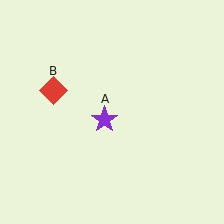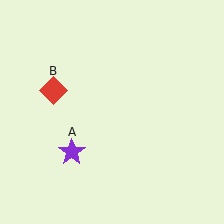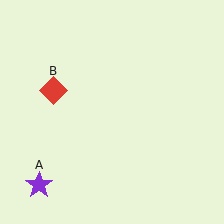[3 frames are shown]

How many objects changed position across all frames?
1 object changed position: purple star (object A).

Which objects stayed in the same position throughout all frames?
Red diamond (object B) remained stationary.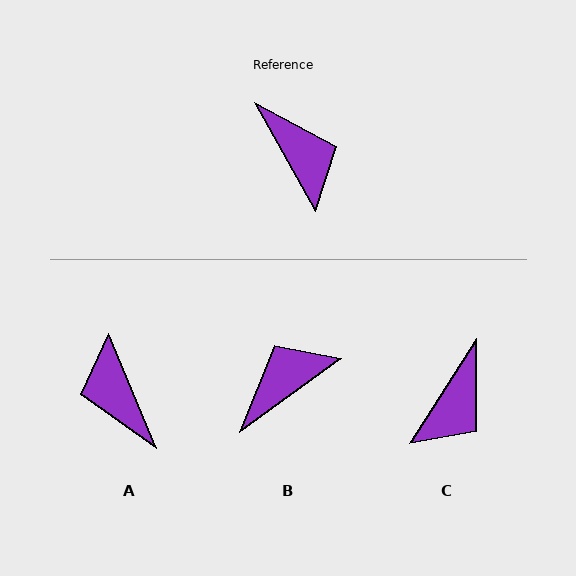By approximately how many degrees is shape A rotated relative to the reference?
Approximately 173 degrees counter-clockwise.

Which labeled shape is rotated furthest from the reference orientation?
A, about 173 degrees away.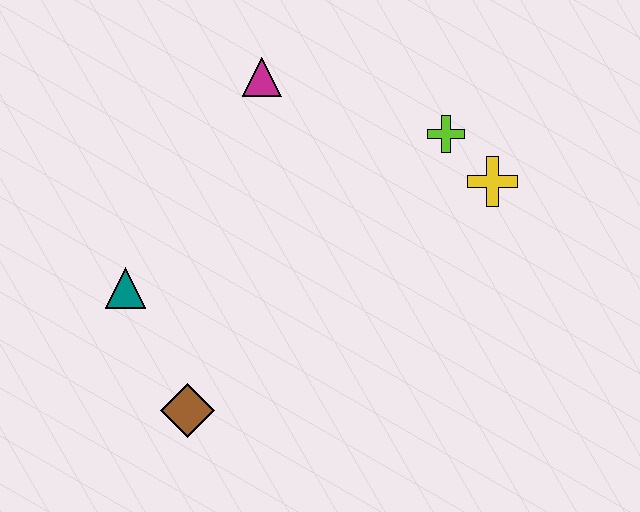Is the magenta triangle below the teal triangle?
No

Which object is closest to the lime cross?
The yellow cross is closest to the lime cross.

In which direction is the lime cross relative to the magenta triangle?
The lime cross is to the right of the magenta triangle.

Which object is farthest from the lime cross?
The brown diamond is farthest from the lime cross.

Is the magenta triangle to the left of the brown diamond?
No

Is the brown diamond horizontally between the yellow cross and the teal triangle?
Yes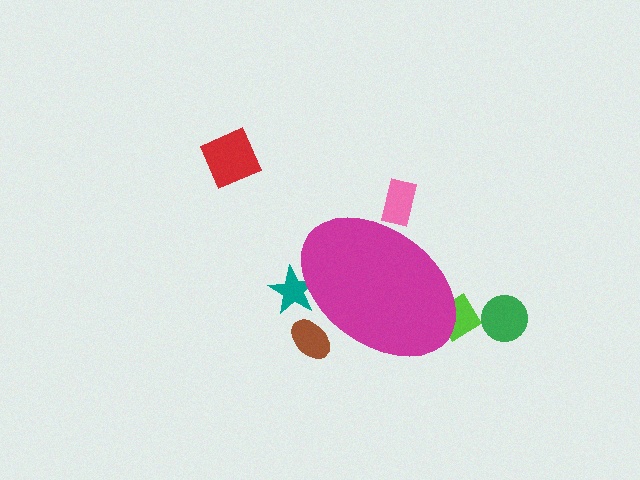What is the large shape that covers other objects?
A magenta ellipse.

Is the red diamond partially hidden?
No, the red diamond is fully visible.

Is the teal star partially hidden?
Yes, the teal star is partially hidden behind the magenta ellipse.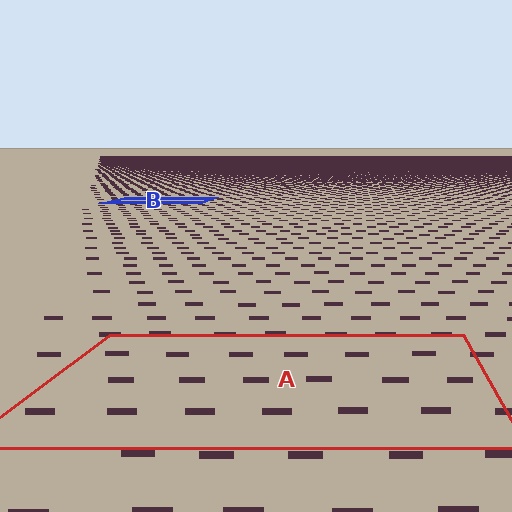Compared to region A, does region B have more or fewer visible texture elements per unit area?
Region B has more texture elements per unit area — they are packed more densely because it is farther away.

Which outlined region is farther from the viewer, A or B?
Region B is farther from the viewer — the texture elements inside it appear smaller and more densely packed.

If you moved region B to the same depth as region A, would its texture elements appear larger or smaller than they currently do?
They would appear larger. At a closer depth, the same texture elements are projected at a bigger on-screen size.